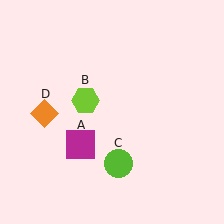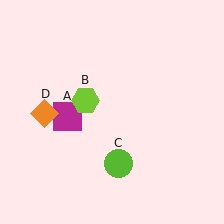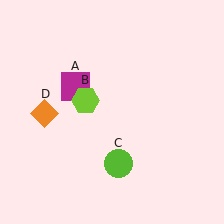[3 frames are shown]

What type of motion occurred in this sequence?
The magenta square (object A) rotated clockwise around the center of the scene.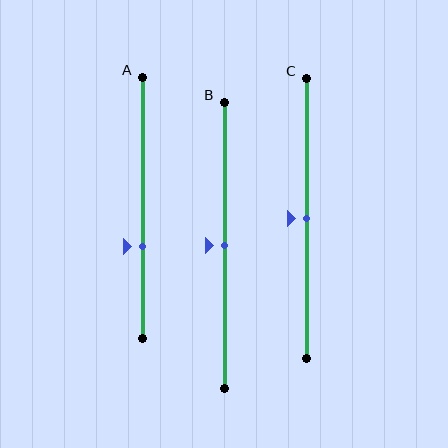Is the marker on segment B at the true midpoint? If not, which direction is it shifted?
Yes, the marker on segment B is at the true midpoint.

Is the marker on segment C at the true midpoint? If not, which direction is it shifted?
Yes, the marker on segment C is at the true midpoint.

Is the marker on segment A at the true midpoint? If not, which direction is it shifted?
No, the marker on segment A is shifted downward by about 15% of the segment length.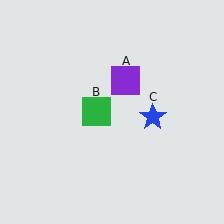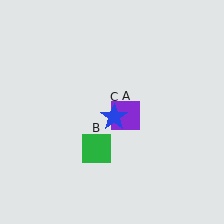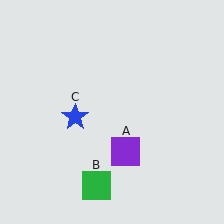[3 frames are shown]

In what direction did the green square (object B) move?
The green square (object B) moved down.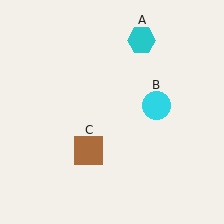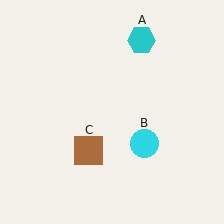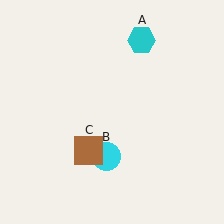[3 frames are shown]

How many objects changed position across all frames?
1 object changed position: cyan circle (object B).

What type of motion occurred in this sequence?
The cyan circle (object B) rotated clockwise around the center of the scene.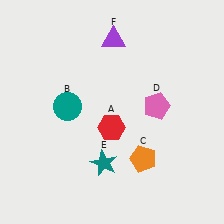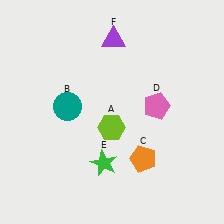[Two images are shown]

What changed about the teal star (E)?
In Image 1, E is teal. In Image 2, it changed to green.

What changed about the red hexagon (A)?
In Image 1, A is red. In Image 2, it changed to lime.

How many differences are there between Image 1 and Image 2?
There are 2 differences between the two images.